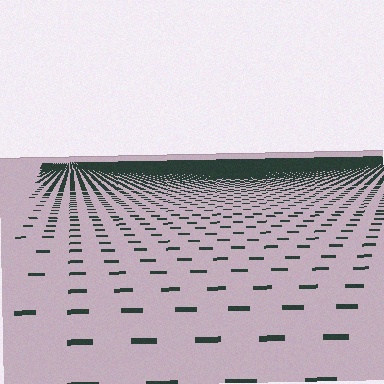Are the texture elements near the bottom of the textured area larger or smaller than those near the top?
Larger. Near the bottom, elements are closer to the viewer and appear at a bigger on-screen size.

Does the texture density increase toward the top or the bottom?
Density increases toward the top.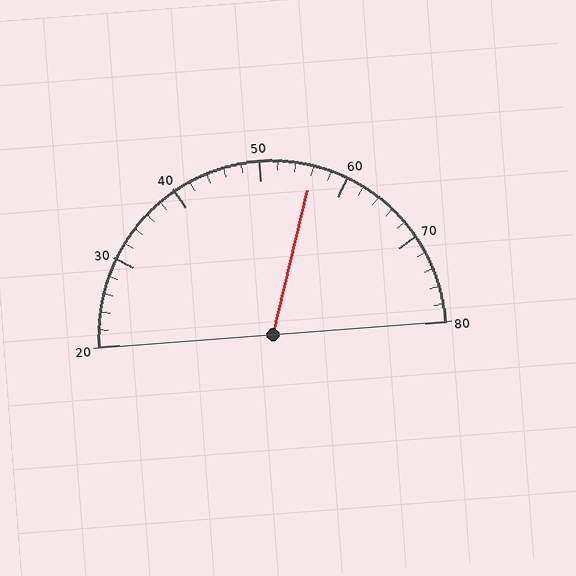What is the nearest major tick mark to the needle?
The nearest major tick mark is 60.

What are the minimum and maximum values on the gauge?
The gauge ranges from 20 to 80.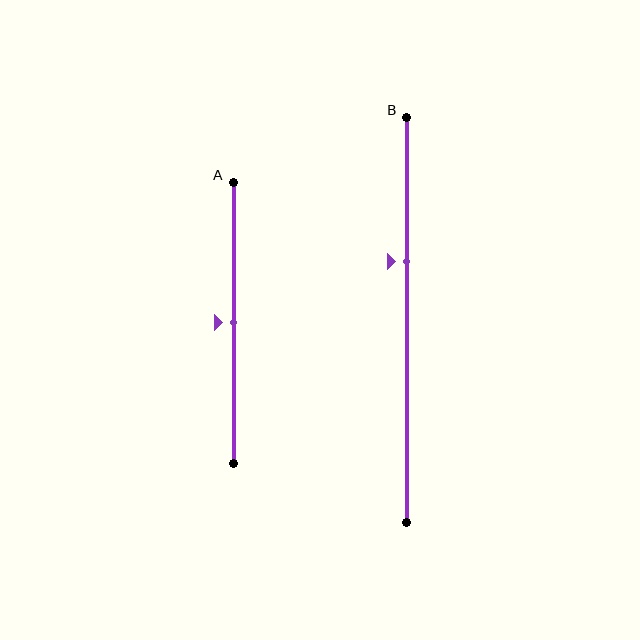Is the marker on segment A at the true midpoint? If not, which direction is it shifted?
Yes, the marker on segment A is at the true midpoint.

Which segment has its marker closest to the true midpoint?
Segment A has its marker closest to the true midpoint.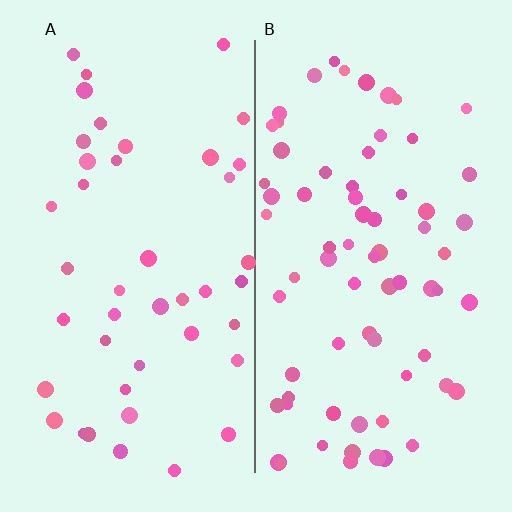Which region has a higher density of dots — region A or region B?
B (the right).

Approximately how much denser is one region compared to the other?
Approximately 1.6× — region B over region A.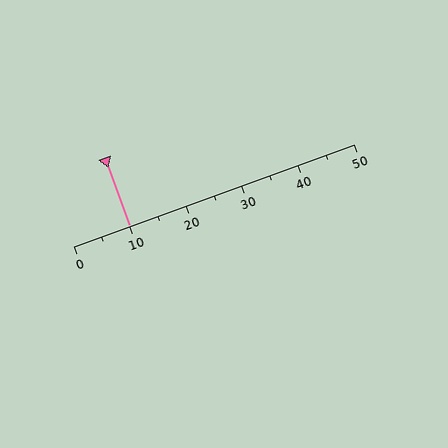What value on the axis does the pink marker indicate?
The marker indicates approximately 10.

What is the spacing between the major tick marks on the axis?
The major ticks are spaced 10 apart.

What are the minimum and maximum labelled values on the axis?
The axis runs from 0 to 50.